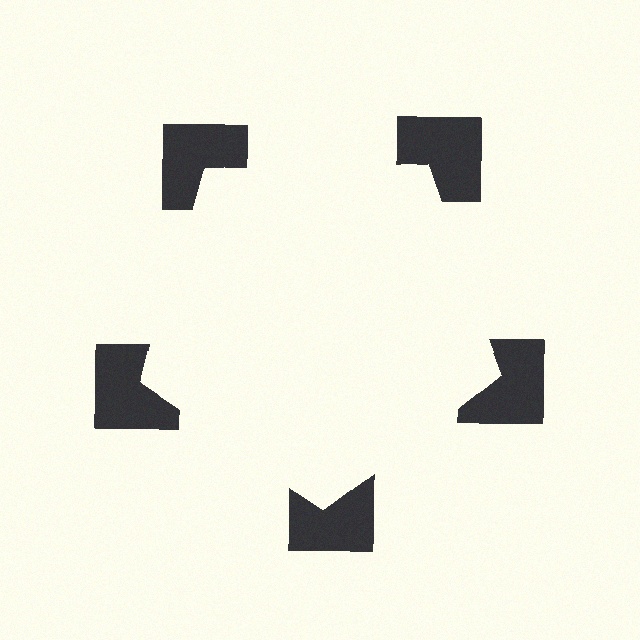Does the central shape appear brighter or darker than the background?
It typically appears slightly brighter than the background, even though no actual brightness change is drawn.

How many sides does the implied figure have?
5 sides.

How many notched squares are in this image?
There are 5 — one at each vertex of the illusory pentagon.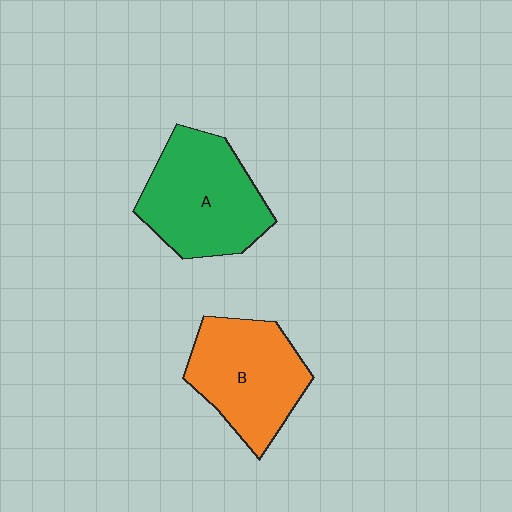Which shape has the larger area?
Shape A (green).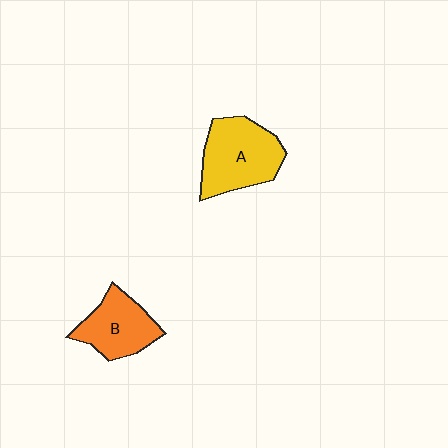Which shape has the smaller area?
Shape B (orange).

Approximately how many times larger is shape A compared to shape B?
Approximately 1.3 times.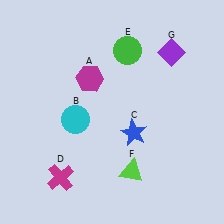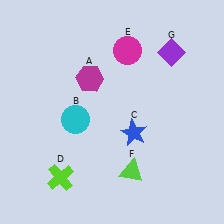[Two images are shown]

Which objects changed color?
D changed from magenta to lime. E changed from green to magenta.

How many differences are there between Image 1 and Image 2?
There are 2 differences between the two images.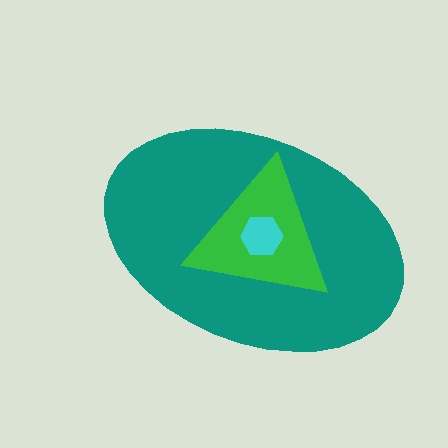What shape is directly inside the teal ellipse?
The green triangle.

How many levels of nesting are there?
3.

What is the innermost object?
The cyan hexagon.